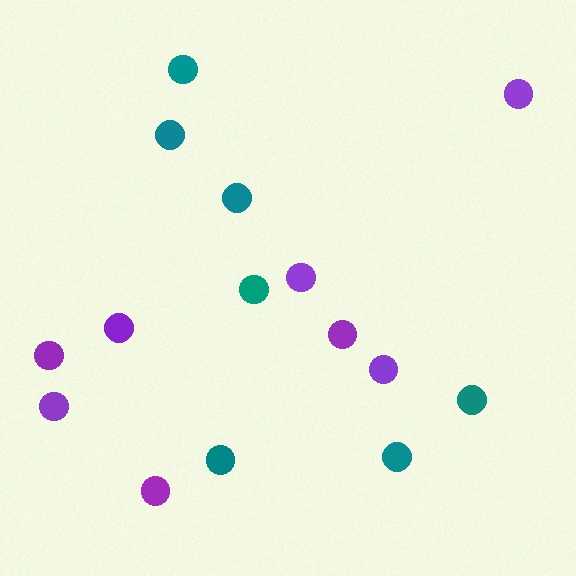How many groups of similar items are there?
There are 2 groups: one group of teal circles (7) and one group of purple circles (8).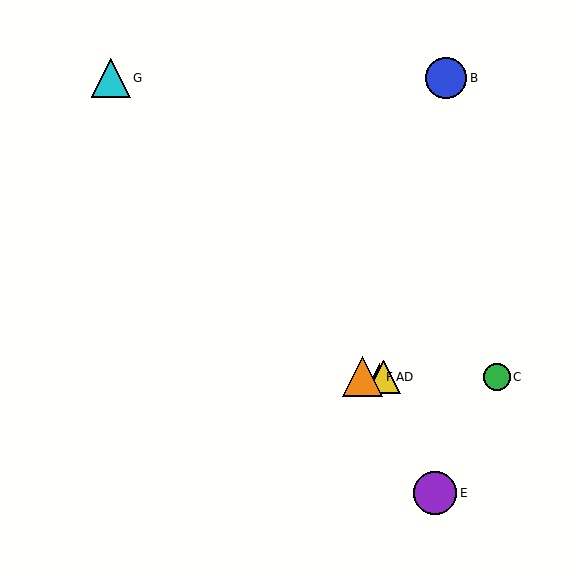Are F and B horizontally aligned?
No, F is at y≈377 and B is at y≈78.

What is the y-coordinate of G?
Object G is at y≈78.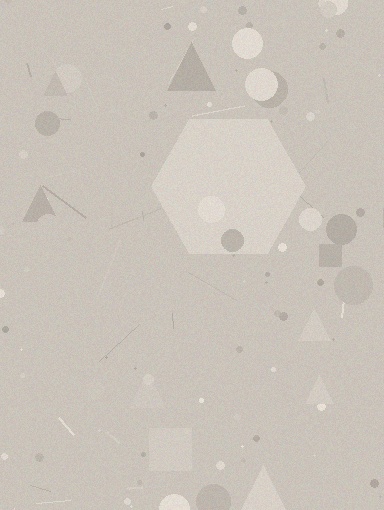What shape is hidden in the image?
A hexagon is hidden in the image.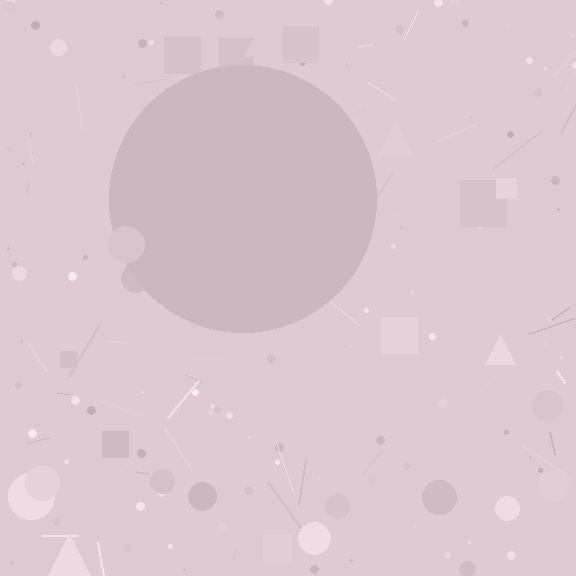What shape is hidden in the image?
A circle is hidden in the image.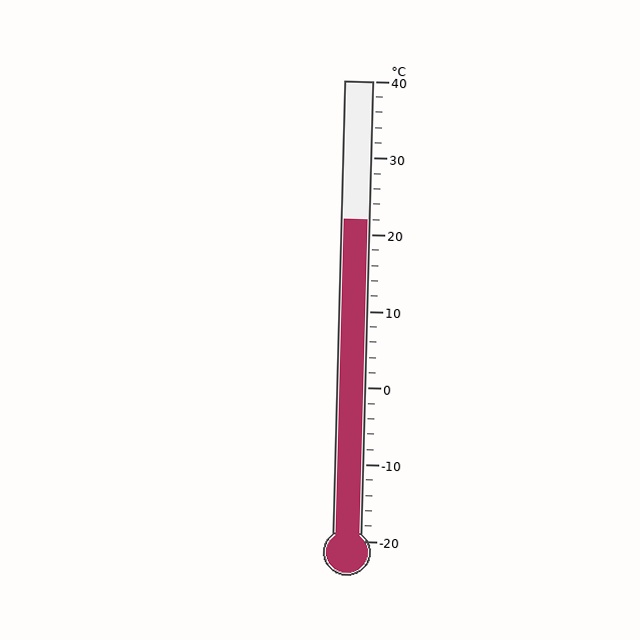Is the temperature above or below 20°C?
The temperature is above 20°C.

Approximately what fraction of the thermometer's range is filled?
The thermometer is filled to approximately 70% of its range.